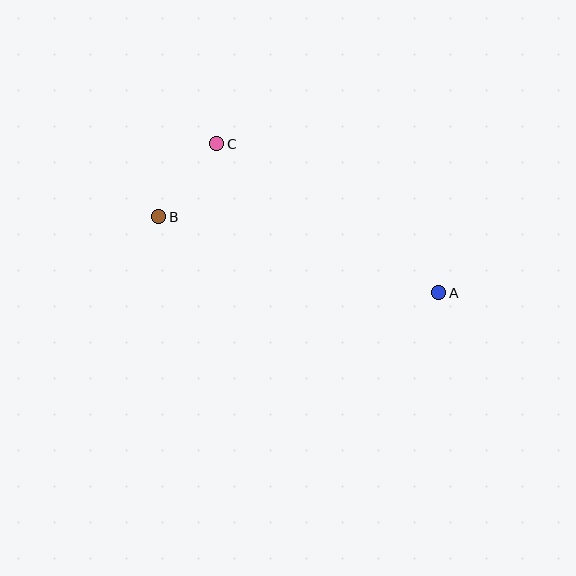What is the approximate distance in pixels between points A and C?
The distance between A and C is approximately 267 pixels.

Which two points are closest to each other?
Points B and C are closest to each other.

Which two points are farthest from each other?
Points A and B are farthest from each other.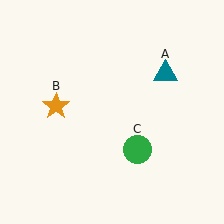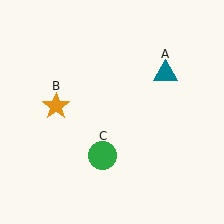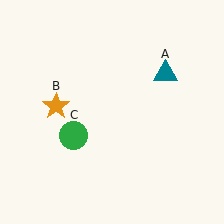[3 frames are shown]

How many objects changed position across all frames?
1 object changed position: green circle (object C).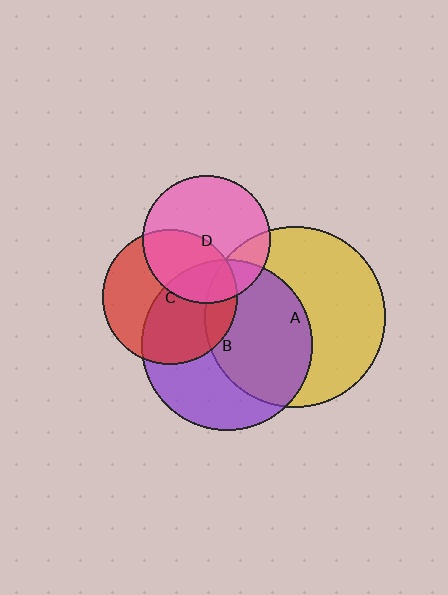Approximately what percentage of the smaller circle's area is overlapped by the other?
Approximately 50%.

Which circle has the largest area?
Circle A (yellow).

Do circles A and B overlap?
Yes.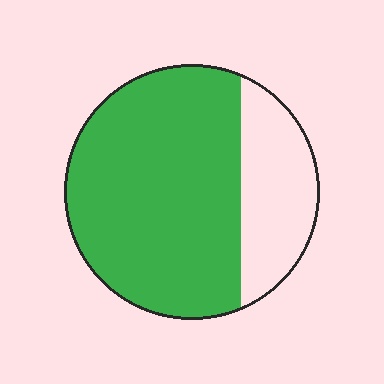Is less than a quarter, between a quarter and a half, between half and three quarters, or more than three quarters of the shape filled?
Between half and three quarters.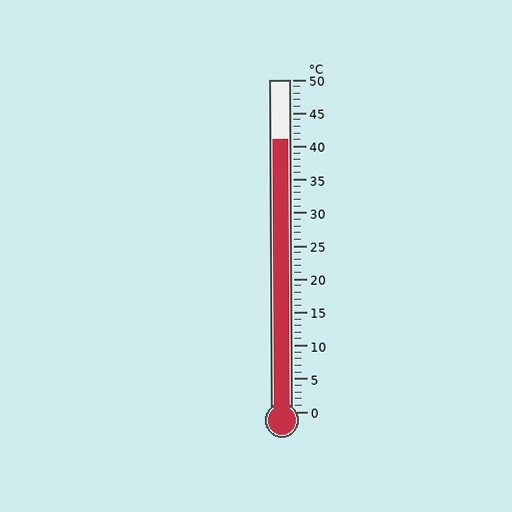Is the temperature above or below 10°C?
The temperature is above 10°C.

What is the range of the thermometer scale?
The thermometer scale ranges from 0°C to 50°C.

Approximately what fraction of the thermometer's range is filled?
The thermometer is filled to approximately 80% of its range.